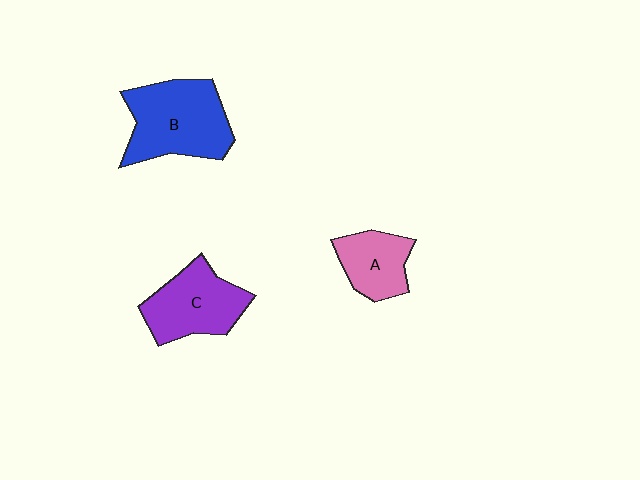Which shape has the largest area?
Shape B (blue).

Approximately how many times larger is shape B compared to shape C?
Approximately 1.3 times.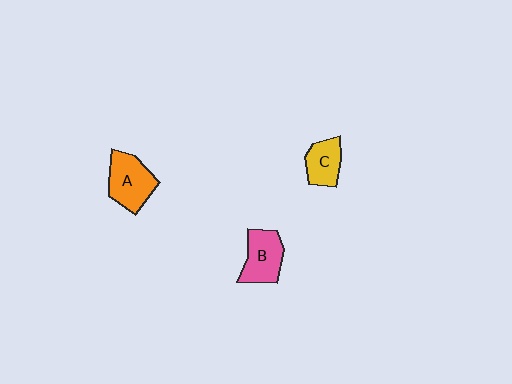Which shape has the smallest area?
Shape C (yellow).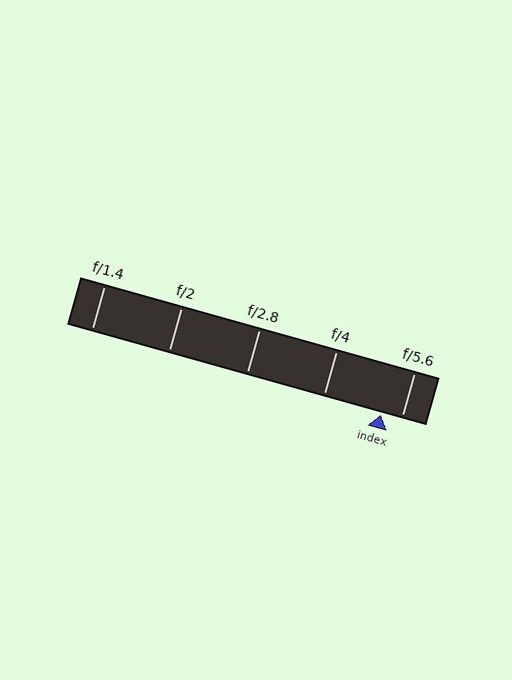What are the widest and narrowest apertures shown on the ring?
The widest aperture shown is f/1.4 and the narrowest is f/5.6.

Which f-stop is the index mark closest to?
The index mark is closest to f/5.6.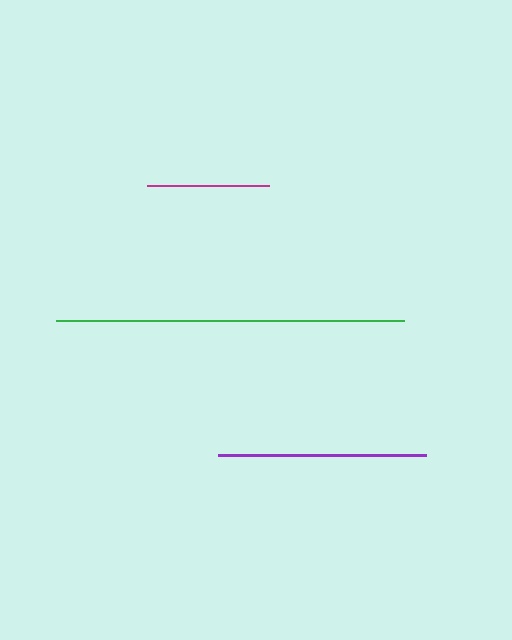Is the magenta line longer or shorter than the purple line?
The purple line is longer than the magenta line.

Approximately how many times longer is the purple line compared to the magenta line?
The purple line is approximately 1.7 times the length of the magenta line.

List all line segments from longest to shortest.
From longest to shortest: green, purple, magenta.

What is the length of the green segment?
The green segment is approximately 348 pixels long.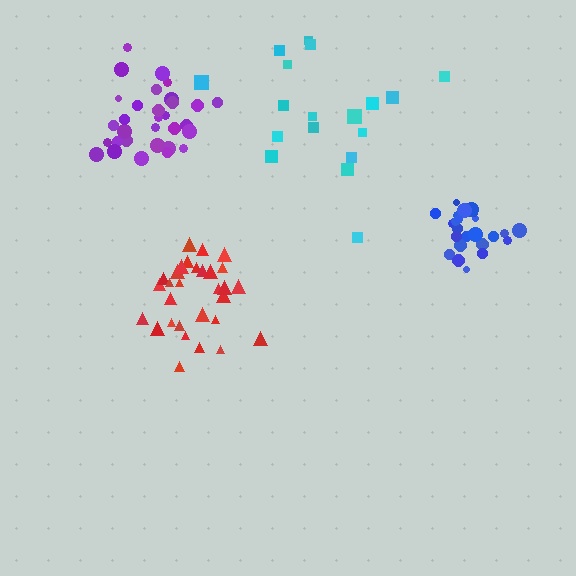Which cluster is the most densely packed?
Blue.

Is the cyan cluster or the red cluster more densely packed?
Red.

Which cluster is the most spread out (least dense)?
Cyan.